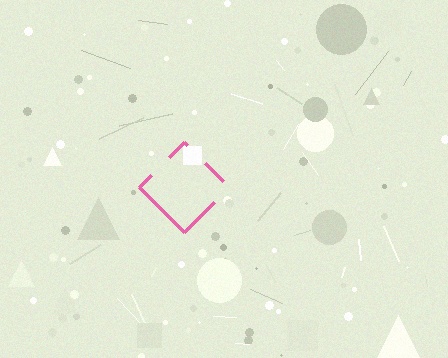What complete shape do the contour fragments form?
The contour fragments form a diamond.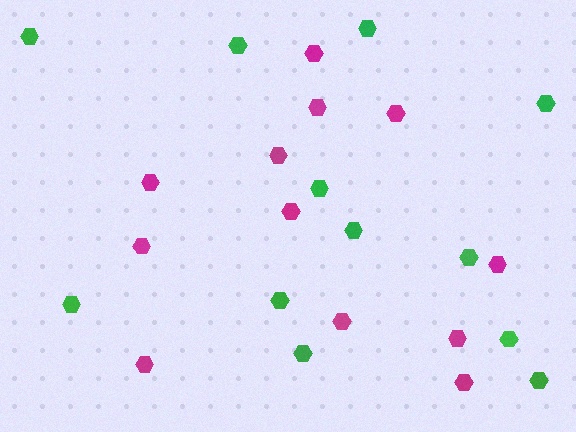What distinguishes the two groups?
There are 2 groups: one group of magenta hexagons (12) and one group of green hexagons (12).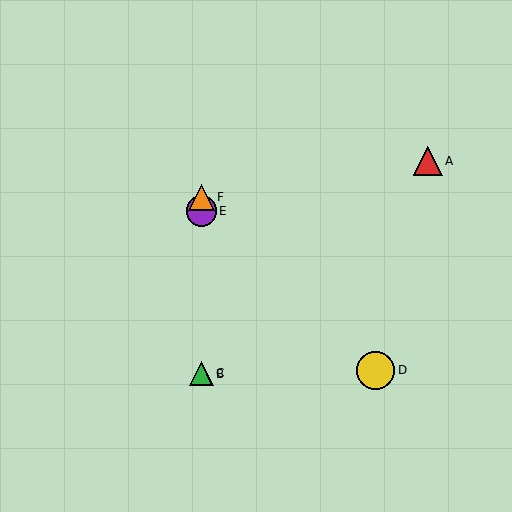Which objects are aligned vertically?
Objects B, C, E, F are aligned vertically.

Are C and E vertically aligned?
Yes, both are at x≈201.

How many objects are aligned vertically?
4 objects (B, C, E, F) are aligned vertically.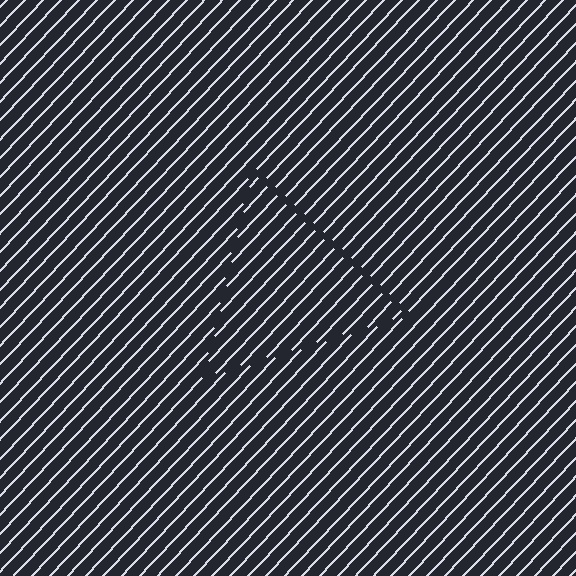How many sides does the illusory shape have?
3 sides — the line-ends trace a triangle.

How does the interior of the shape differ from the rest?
The interior of the shape contains the same grating, shifted by half a period — the contour is defined by the phase discontinuity where line-ends from the inner and outer gratings abut.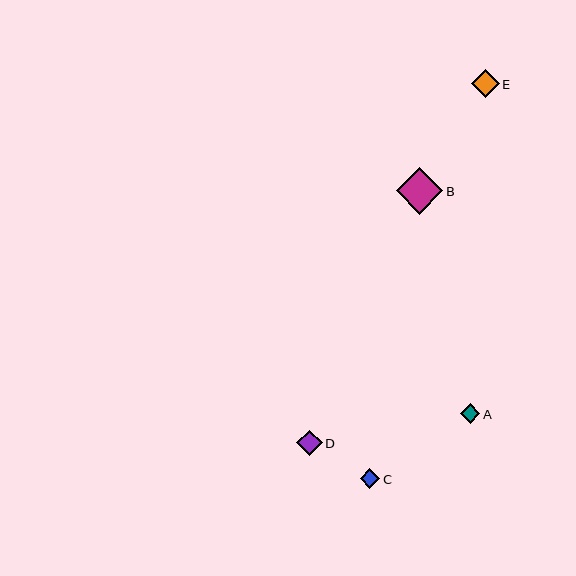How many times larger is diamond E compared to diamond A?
Diamond E is approximately 1.4 times the size of diamond A.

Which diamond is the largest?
Diamond B is the largest with a size of approximately 47 pixels.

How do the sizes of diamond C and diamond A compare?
Diamond C and diamond A are approximately the same size.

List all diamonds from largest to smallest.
From largest to smallest: B, E, D, C, A.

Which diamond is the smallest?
Diamond A is the smallest with a size of approximately 19 pixels.